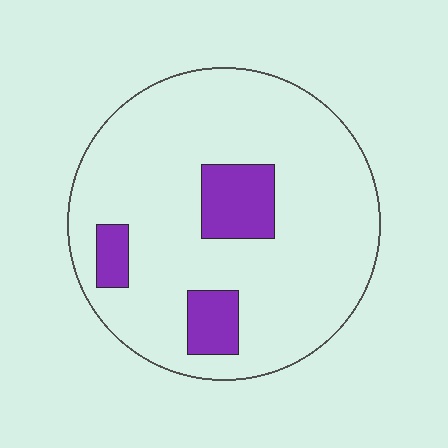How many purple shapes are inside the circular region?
3.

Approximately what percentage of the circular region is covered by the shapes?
Approximately 15%.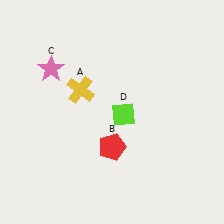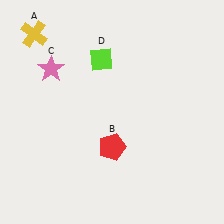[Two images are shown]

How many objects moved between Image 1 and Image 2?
2 objects moved between the two images.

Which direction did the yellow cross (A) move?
The yellow cross (A) moved up.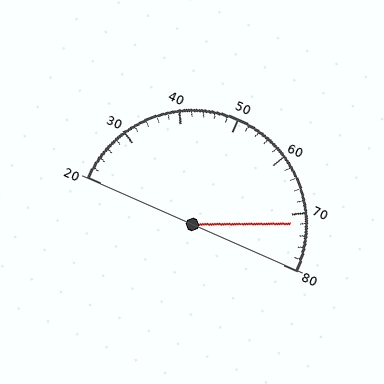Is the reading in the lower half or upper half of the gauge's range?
The reading is in the upper half of the range (20 to 80).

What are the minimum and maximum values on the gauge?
The gauge ranges from 20 to 80.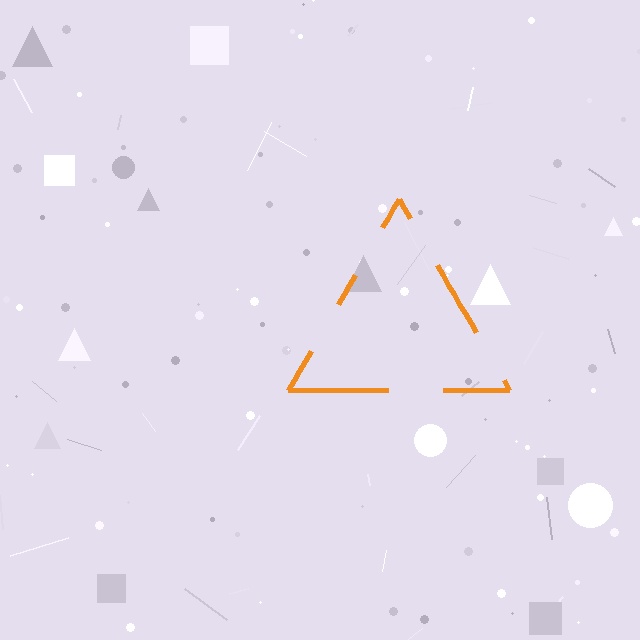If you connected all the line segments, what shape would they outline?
They would outline a triangle.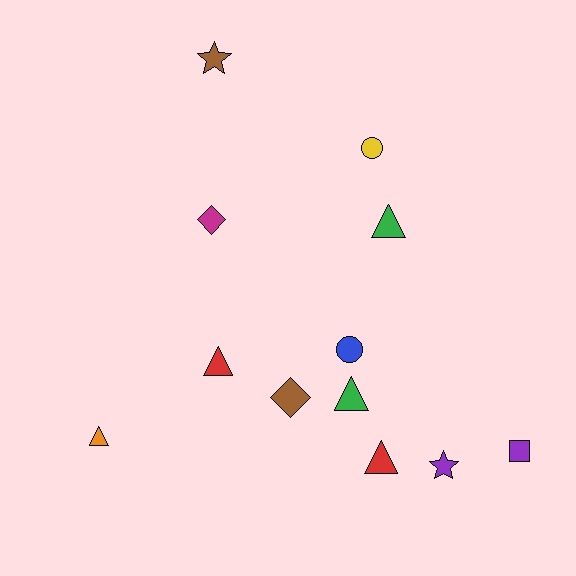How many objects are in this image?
There are 12 objects.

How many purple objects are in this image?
There are 2 purple objects.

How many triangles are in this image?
There are 5 triangles.